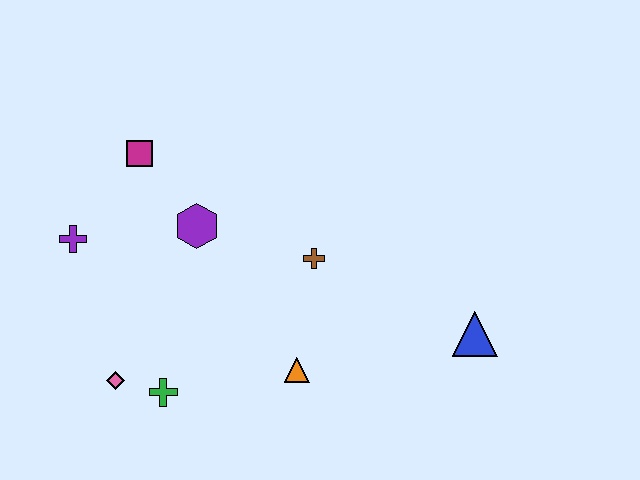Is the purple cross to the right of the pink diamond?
No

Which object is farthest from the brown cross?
The purple cross is farthest from the brown cross.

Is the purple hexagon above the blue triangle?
Yes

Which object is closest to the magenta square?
The purple hexagon is closest to the magenta square.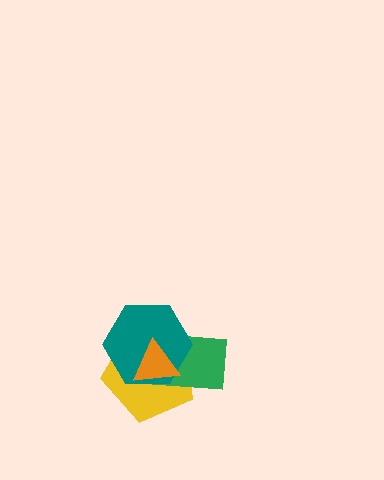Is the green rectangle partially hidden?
Yes, it is partially covered by another shape.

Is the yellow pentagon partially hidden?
Yes, it is partially covered by another shape.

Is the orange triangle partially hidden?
No, no other shape covers it.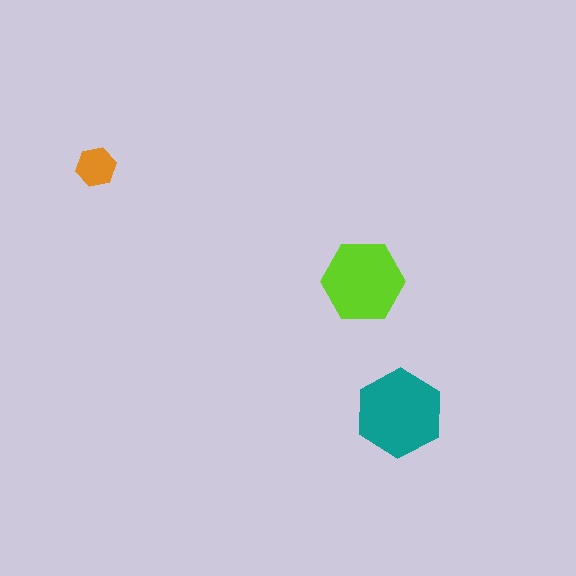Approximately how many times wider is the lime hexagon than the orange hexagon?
About 2 times wider.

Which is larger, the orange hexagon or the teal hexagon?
The teal one.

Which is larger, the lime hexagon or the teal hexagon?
The teal one.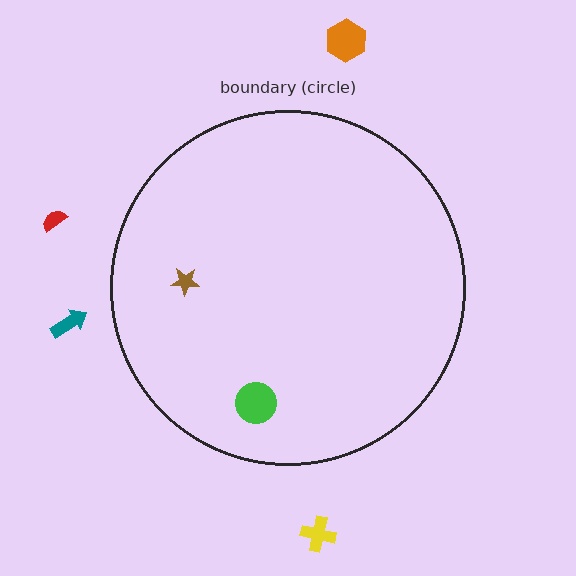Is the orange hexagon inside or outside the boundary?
Outside.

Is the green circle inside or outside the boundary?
Inside.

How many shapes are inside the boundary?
2 inside, 4 outside.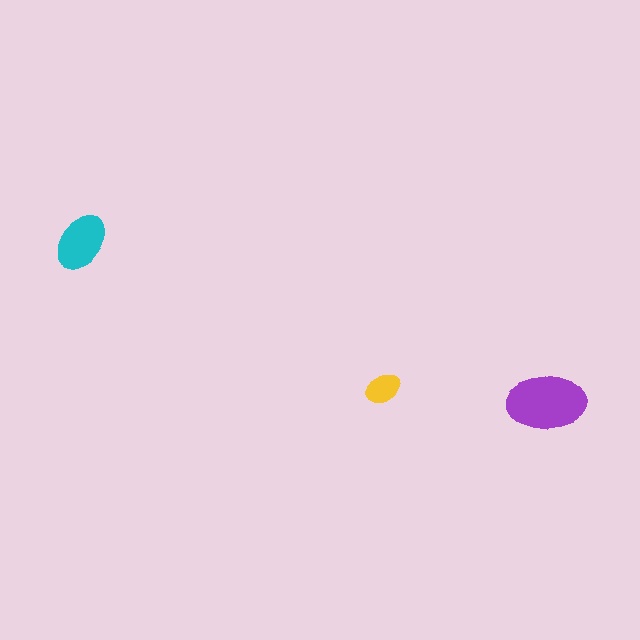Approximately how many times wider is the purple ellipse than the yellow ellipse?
About 2 times wider.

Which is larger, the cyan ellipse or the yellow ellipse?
The cyan one.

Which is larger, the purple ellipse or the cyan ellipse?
The purple one.